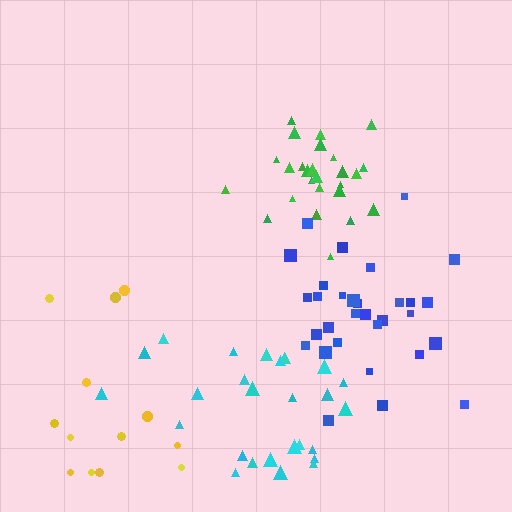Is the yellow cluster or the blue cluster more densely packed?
Blue.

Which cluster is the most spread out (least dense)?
Yellow.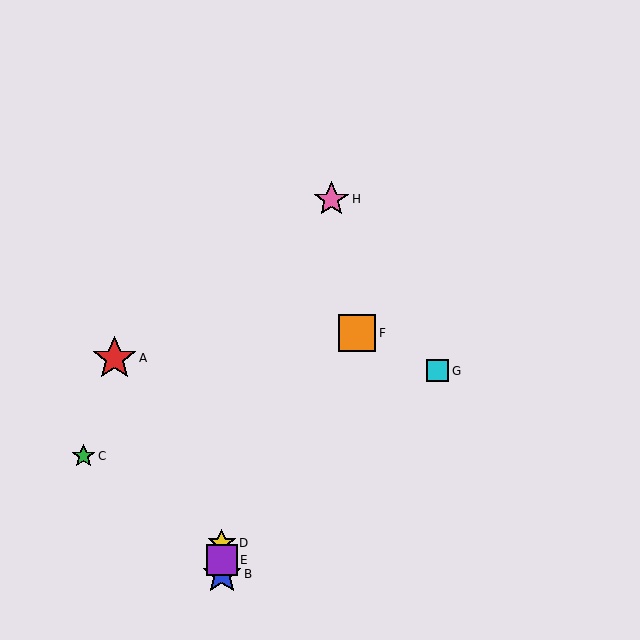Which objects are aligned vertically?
Objects B, D, E are aligned vertically.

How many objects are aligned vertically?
3 objects (B, D, E) are aligned vertically.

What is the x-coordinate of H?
Object H is at x≈331.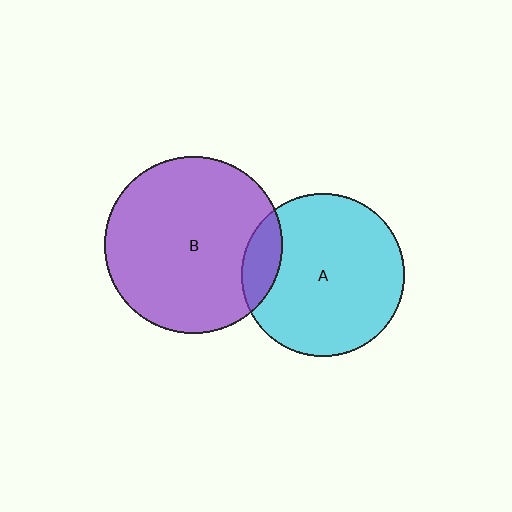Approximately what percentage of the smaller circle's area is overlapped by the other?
Approximately 15%.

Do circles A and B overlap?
Yes.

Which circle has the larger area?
Circle B (purple).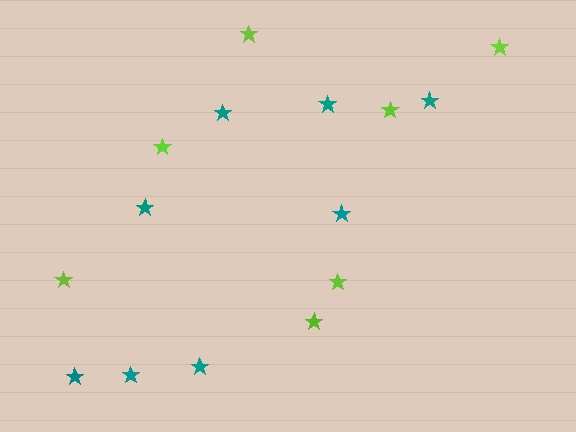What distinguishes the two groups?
There are 2 groups: one group of teal stars (8) and one group of lime stars (7).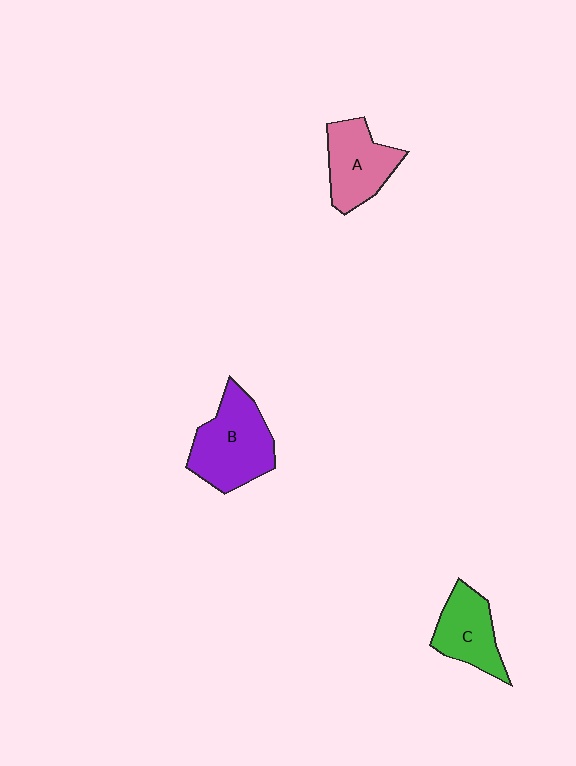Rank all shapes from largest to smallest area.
From largest to smallest: B (purple), A (pink), C (green).